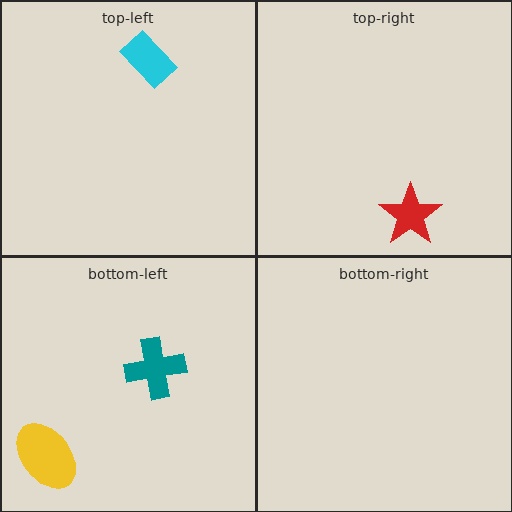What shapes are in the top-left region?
The cyan rectangle.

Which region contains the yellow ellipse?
The bottom-left region.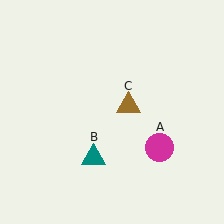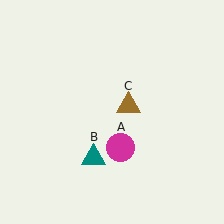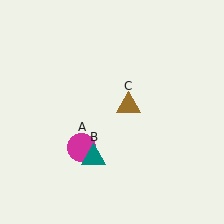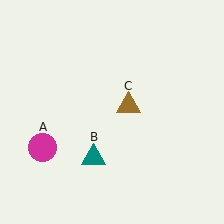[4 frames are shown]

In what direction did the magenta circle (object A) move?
The magenta circle (object A) moved left.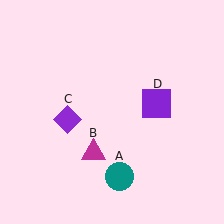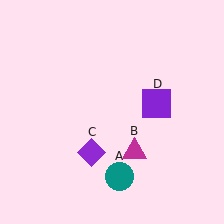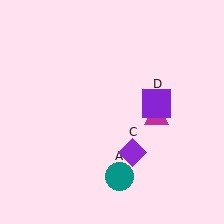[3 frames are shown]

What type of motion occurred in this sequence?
The magenta triangle (object B), purple diamond (object C) rotated counterclockwise around the center of the scene.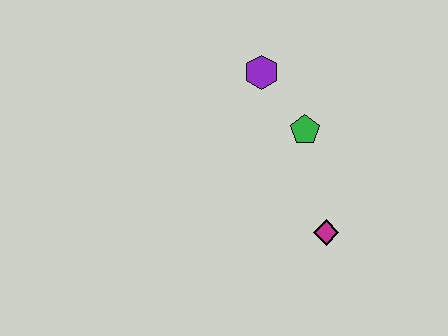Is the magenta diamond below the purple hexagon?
Yes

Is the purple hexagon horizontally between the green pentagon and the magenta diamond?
No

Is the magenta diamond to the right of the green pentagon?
Yes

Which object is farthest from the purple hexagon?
The magenta diamond is farthest from the purple hexagon.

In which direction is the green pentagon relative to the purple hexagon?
The green pentagon is below the purple hexagon.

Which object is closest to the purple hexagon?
The green pentagon is closest to the purple hexagon.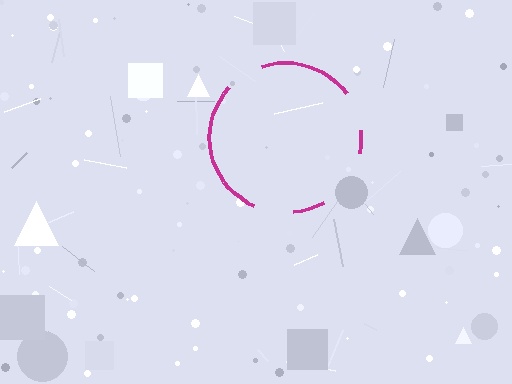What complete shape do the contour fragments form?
The contour fragments form a circle.